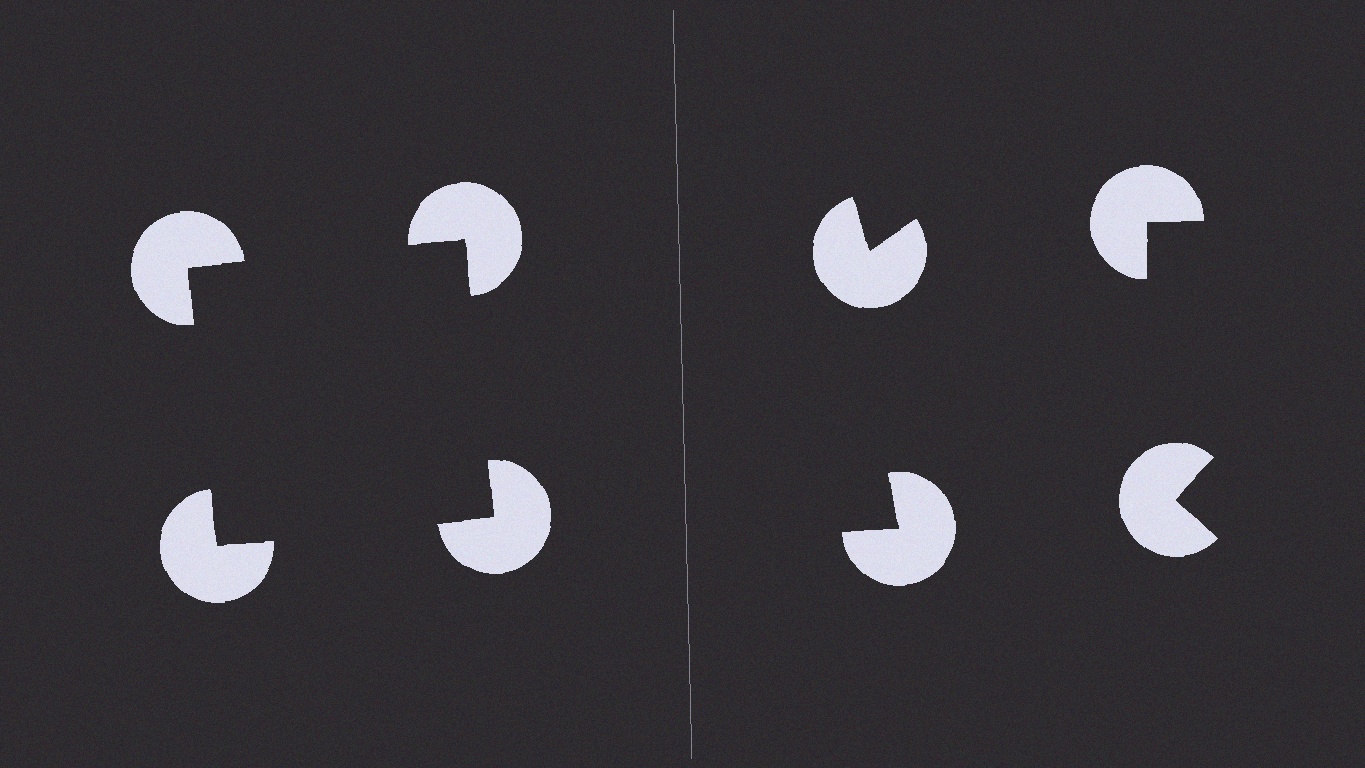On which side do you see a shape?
An illusory square appears on the left side. On the right side the wedge cuts are rotated, so no coherent shape forms.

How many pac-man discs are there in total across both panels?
8 — 4 on each side.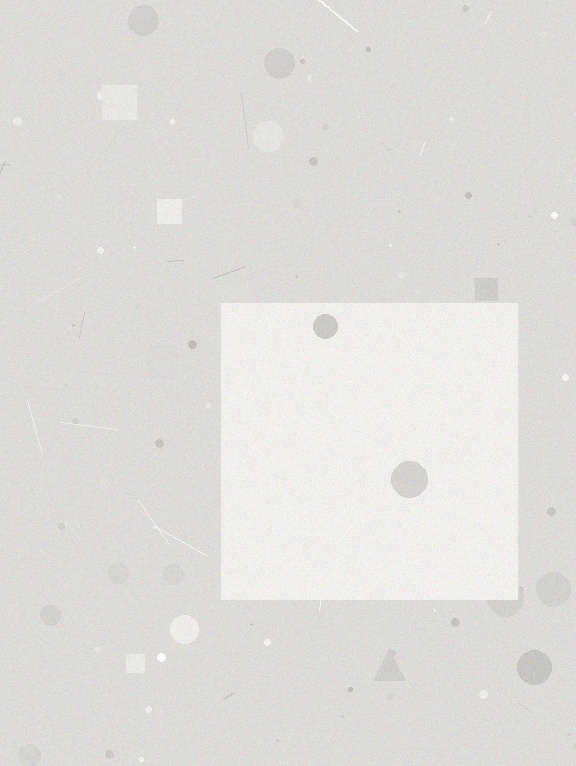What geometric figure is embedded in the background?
A square is embedded in the background.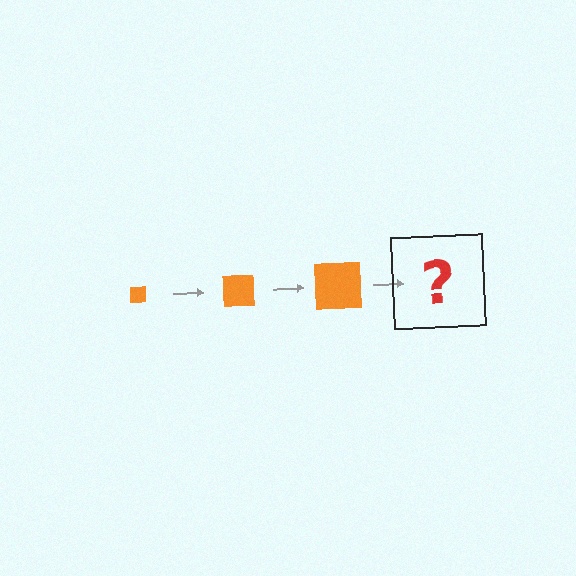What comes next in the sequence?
The next element should be an orange square, larger than the previous one.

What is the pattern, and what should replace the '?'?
The pattern is that the square gets progressively larger each step. The '?' should be an orange square, larger than the previous one.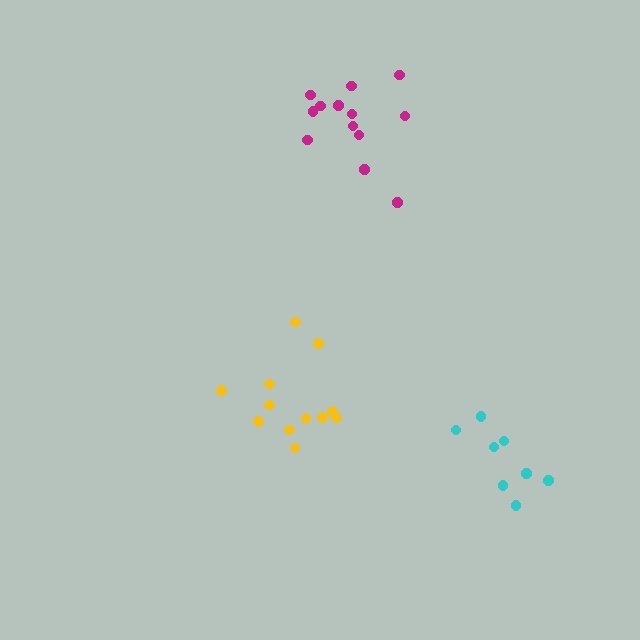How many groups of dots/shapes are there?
There are 3 groups.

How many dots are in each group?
Group 1: 13 dots, Group 2: 12 dots, Group 3: 8 dots (33 total).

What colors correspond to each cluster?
The clusters are colored: magenta, yellow, cyan.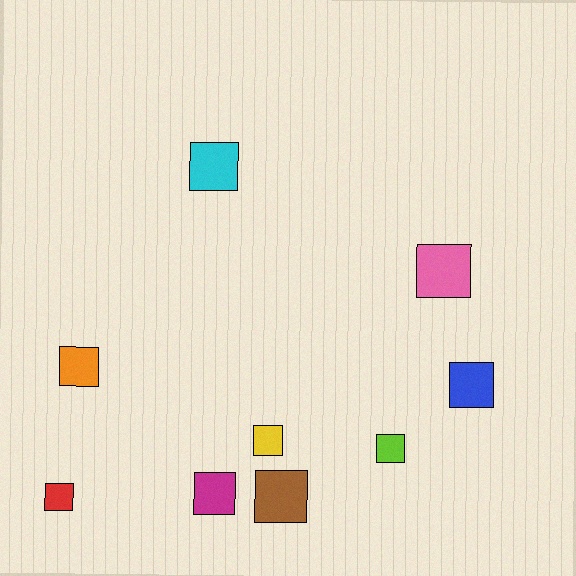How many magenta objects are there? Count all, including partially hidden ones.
There is 1 magenta object.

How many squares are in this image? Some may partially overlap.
There are 9 squares.